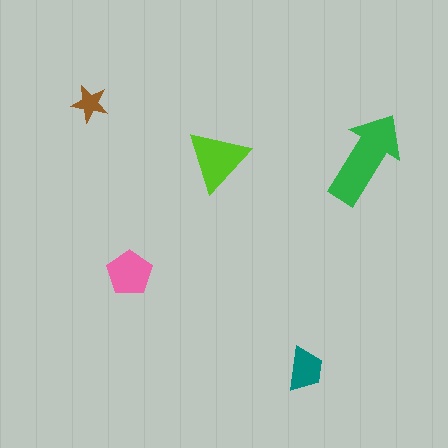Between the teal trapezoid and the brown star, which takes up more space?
The teal trapezoid.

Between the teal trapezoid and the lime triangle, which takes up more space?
The lime triangle.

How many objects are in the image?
There are 5 objects in the image.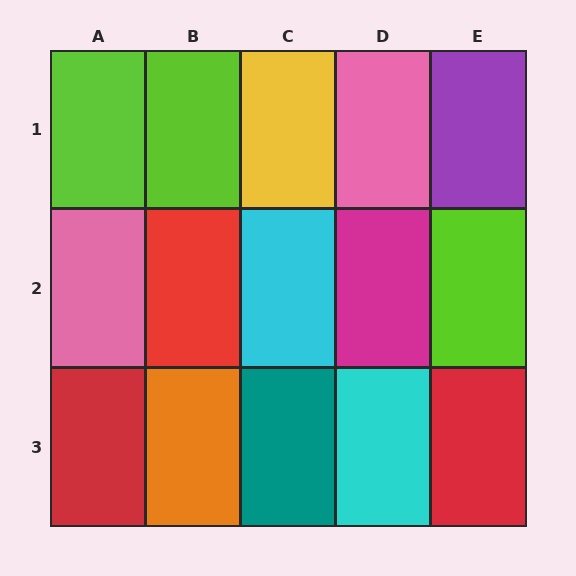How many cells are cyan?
2 cells are cyan.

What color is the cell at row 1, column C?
Yellow.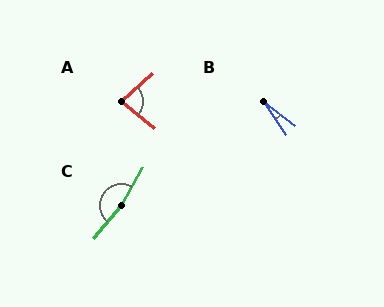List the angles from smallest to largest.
B (19°), A (80°), C (169°).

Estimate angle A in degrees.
Approximately 80 degrees.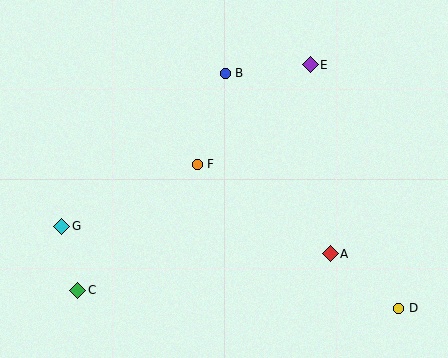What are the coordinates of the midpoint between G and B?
The midpoint between G and B is at (144, 150).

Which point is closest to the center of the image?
Point F at (197, 164) is closest to the center.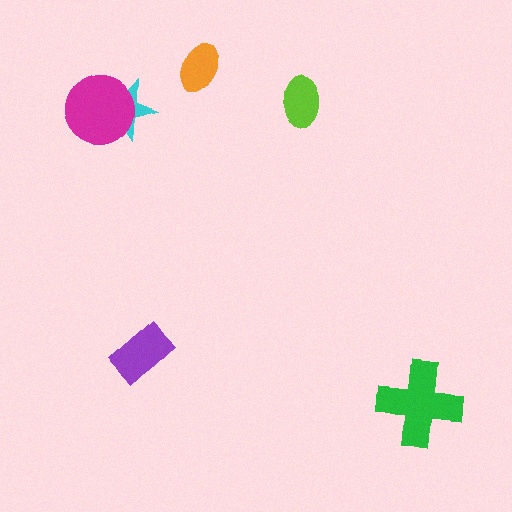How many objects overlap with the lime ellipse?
0 objects overlap with the lime ellipse.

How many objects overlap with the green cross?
0 objects overlap with the green cross.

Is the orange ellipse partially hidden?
No, no other shape covers it.